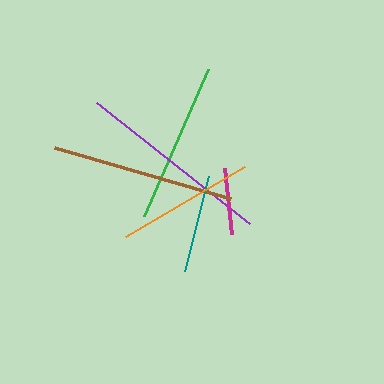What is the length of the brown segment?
The brown segment is approximately 183 pixels long.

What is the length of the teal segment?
The teal segment is approximately 97 pixels long.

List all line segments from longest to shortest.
From longest to shortest: purple, brown, green, orange, teal, magenta.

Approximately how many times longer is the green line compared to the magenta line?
The green line is approximately 2.4 times the length of the magenta line.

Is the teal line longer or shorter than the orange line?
The orange line is longer than the teal line.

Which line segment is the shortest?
The magenta line is the shortest at approximately 66 pixels.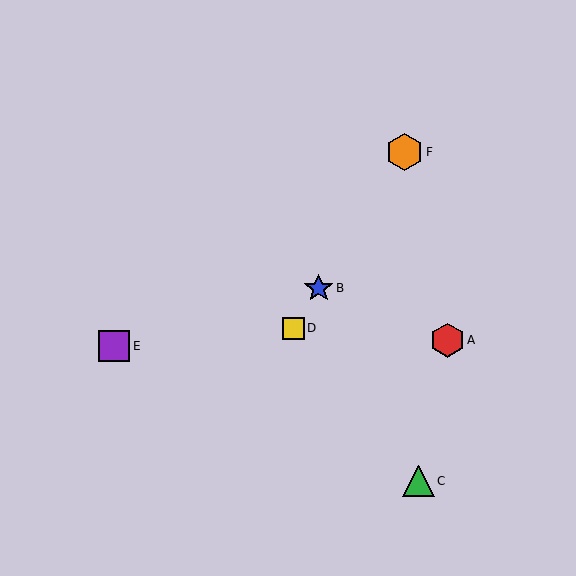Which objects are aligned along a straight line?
Objects B, D, F are aligned along a straight line.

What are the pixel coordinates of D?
Object D is at (293, 328).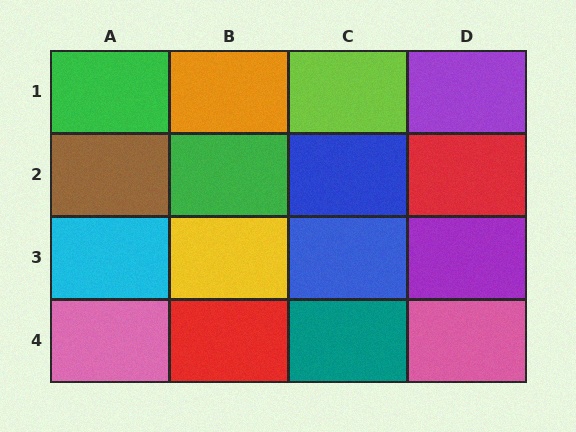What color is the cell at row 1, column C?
Lime.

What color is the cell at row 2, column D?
Red.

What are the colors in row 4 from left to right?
Pink, red, teal, pink.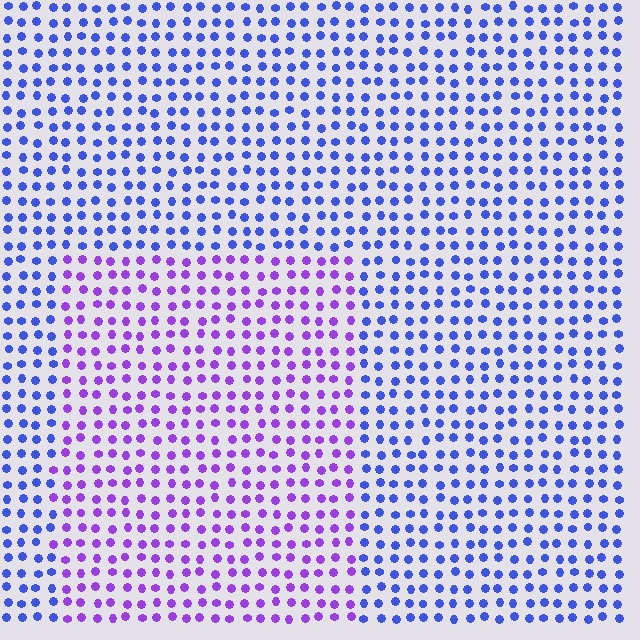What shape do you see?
I see a rectangle.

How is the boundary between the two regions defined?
The boundary is defined purely by a slight shift in hue (about 43 degrees). Spacing, size, and orientation are identical on both sides.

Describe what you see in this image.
The image is filled with small blue elements in a uniform arrangement. A rectangle-shaped region is visible where the elements are tinted to a slightly different hue, forming a subtle color boundary.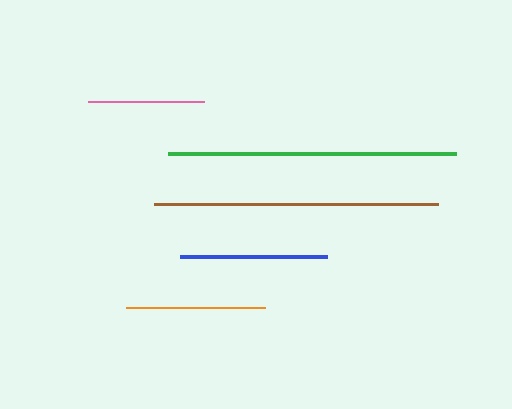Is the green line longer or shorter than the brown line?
The green line is longer than the brown line.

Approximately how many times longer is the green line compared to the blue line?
The green line is approximately 2.0 times the length of the blue line.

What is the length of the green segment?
The green segment is approximately 288 pixels long.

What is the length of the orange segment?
The orange segment is approximately 139 pixels long.